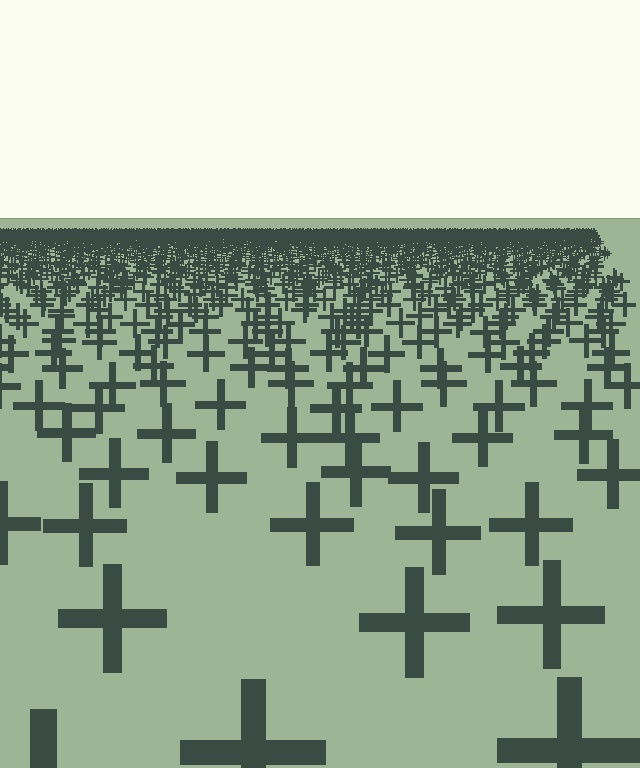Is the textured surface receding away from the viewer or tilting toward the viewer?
The surface is receding away from the viewer. Texture elements get smaller and denser toward the top.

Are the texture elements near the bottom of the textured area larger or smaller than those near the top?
Larger. Near the bottom, elements are closer to the viewer and appear at a bigger on-screen size.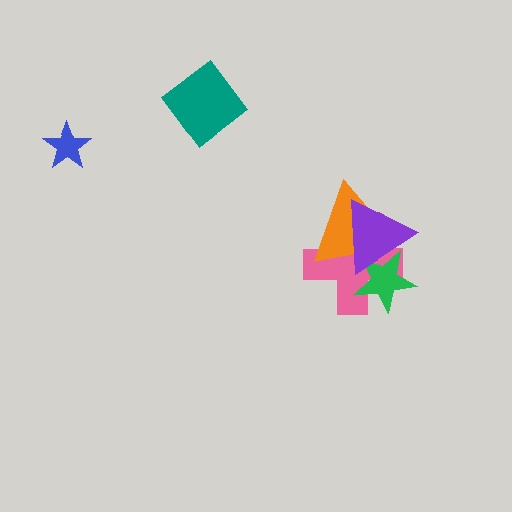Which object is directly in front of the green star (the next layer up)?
The orange triangle is directly in front of the green star.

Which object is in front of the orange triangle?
The purple triangle is in front of the orange triangle.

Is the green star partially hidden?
Yes, it is partially covered by another shape.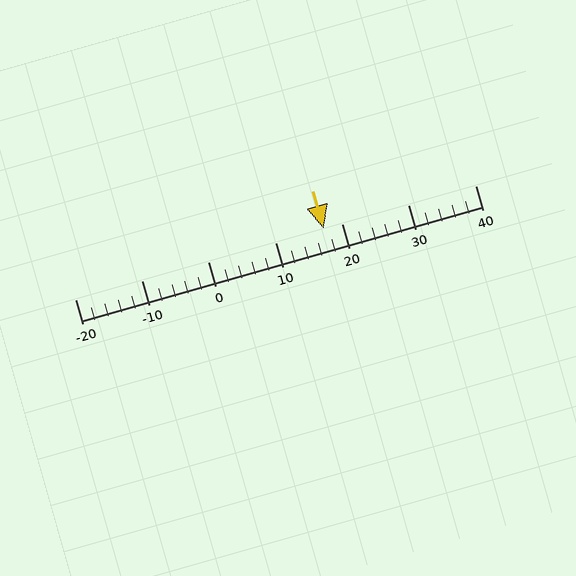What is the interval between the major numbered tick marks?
The major tick marks are spaced 10 units apart.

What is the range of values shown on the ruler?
The ruler shows values from -20 to 40.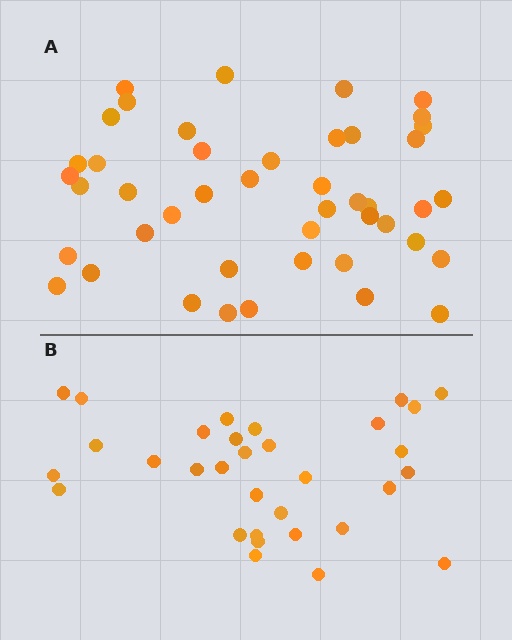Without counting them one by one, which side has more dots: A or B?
Region A (the top region) has more dots.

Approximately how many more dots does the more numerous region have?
Region A has approximately 15 more dots than region B.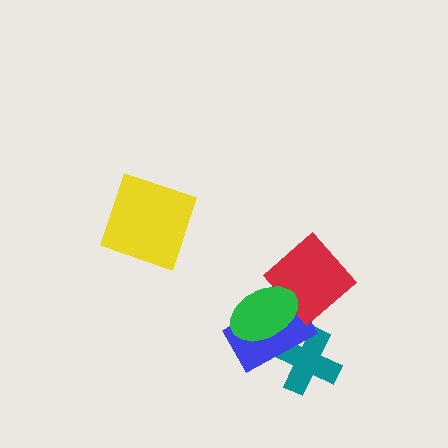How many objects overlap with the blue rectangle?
3 objects overlap with the blue rectangle.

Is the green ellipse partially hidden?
No, no other shape covers it.